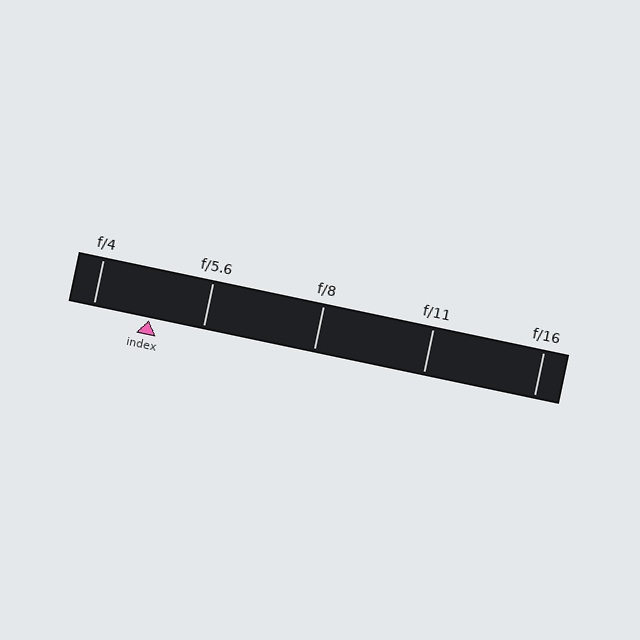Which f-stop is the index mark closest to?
The index mark is closest to f/5.6.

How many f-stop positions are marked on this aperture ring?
There are 5 f-stop positions marked.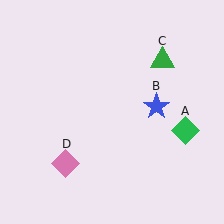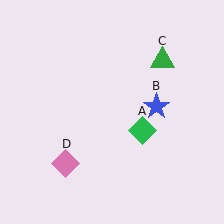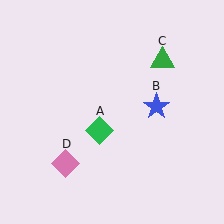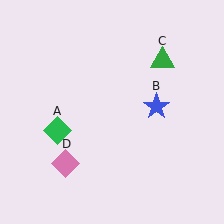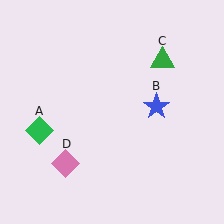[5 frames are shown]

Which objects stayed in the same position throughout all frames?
Blue star (object B) and green triangle (object C) and pink diamond (object D) remained stationary.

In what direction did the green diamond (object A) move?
The green diamond (object A) moved left.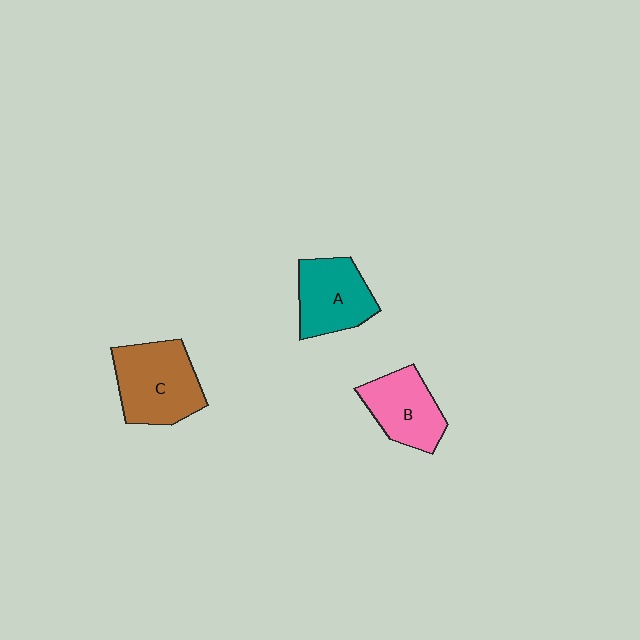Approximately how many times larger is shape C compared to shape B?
Approximately 1.3 times.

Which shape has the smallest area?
Shape B (pink).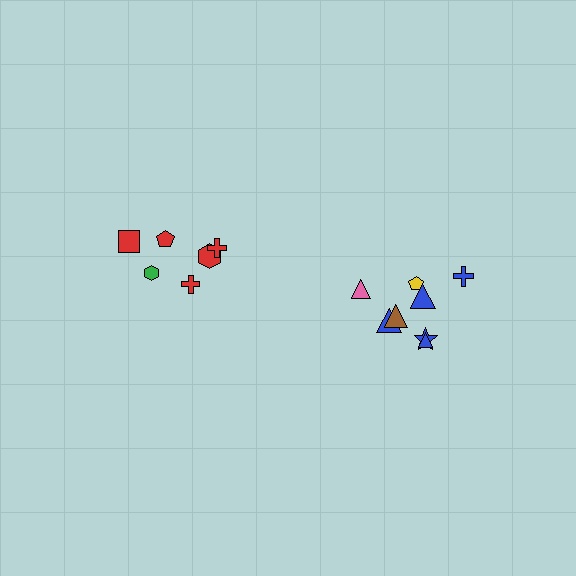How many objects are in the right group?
There are 8 objects.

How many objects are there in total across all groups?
There are 14 objects.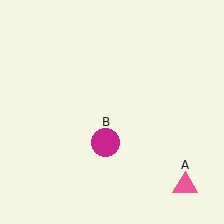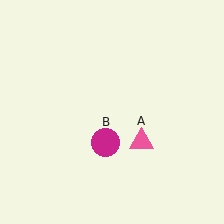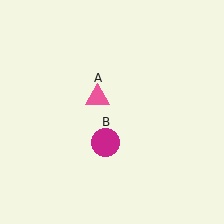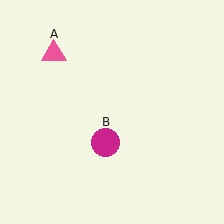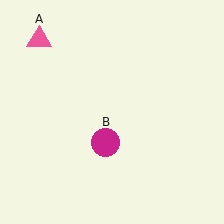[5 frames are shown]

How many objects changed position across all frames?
1 object changed position: pink triangle (object A).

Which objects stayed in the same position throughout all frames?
Magenta circle (object B) remained stationary.